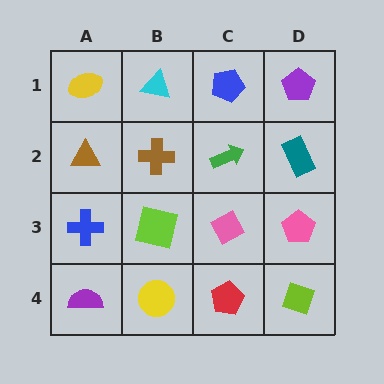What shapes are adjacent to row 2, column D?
A purple pentagon (row 1, column D), a pink pentagon (row 3, column D), a green arrow (row 2, column C).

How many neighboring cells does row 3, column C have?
4.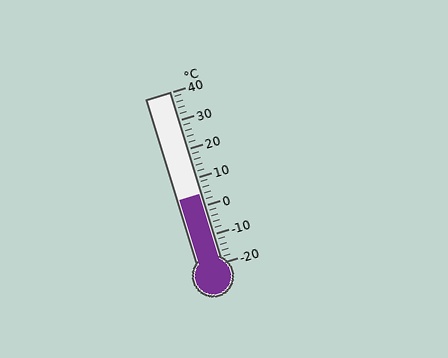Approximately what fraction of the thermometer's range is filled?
The thermometer is filled to approximately 40% of its range.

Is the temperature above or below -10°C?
The temperature is above -10°C.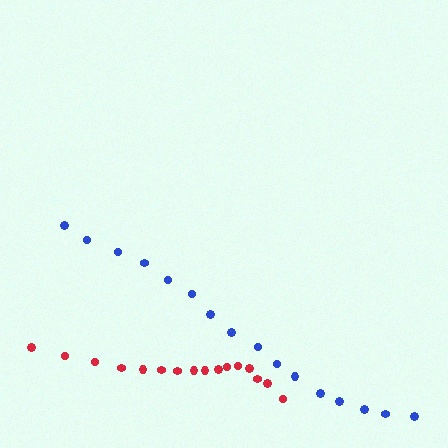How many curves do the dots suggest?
There are 2 distinct paths.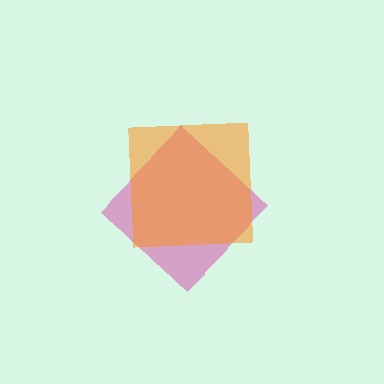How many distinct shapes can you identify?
There are 2 distinct shapes: a magenta diamond, an orange square.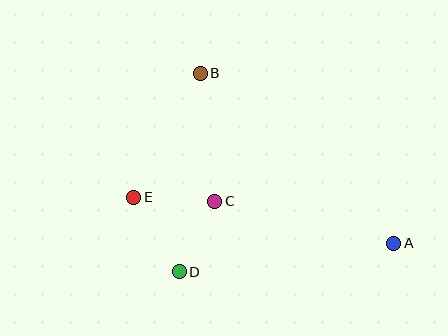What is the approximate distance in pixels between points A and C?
The distance between A and C is approximately 184 pixels.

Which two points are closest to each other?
Points C and D are closest to each other.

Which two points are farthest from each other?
Points A and E are farthest from each other.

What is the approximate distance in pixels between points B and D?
The distance between B and D is approximately 200 pixels.